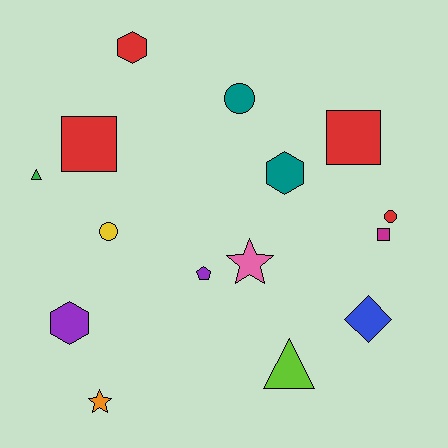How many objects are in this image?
There are 15 objects.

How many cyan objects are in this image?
There are no cyan objects.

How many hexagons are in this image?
There are 3 hexagons.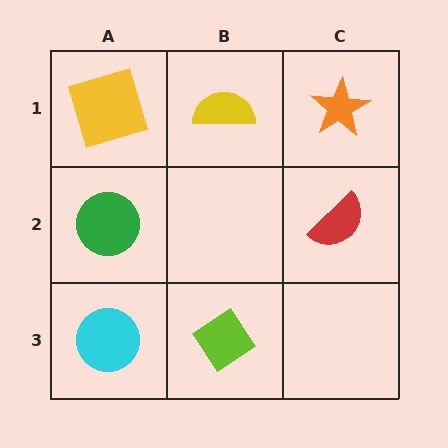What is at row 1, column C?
An orange star.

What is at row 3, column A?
A cyan circle.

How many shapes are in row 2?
2 shapes.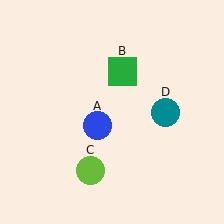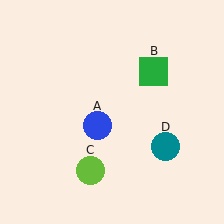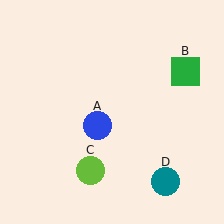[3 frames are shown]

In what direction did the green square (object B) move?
The green square (object B) moved right.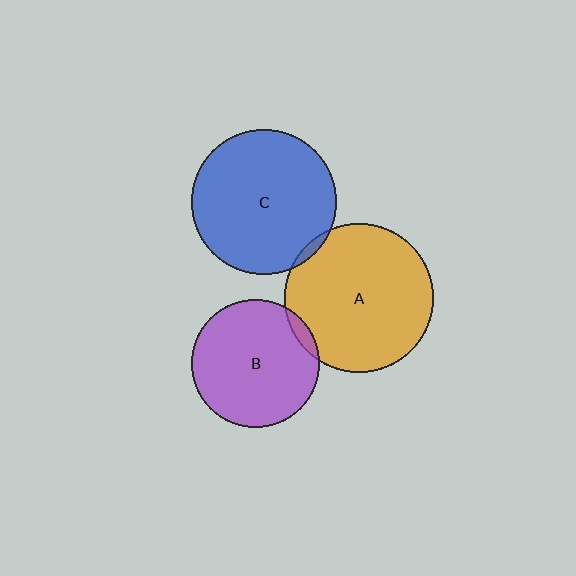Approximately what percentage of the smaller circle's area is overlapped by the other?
Approximately 5%.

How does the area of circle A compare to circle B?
Approximately 1.4 times.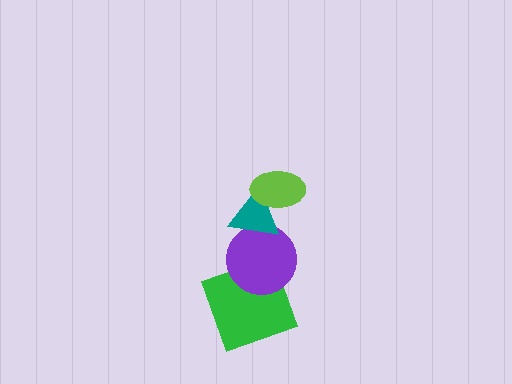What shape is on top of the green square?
The purple circle is on top of the green square.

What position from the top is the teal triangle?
The teal triangle is 2nd from the top.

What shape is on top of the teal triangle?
The lime ellipse is on top of the teal triangle.